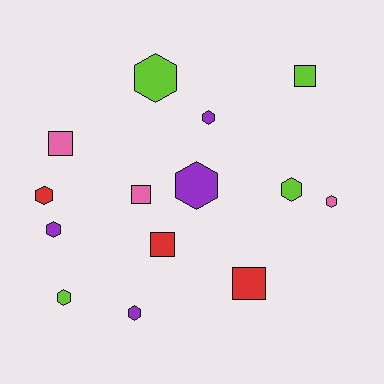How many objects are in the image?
There are 14 objects.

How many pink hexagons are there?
There is 1 pink hexagon.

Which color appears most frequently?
Lime, with 4 objects.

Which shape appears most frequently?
Hexagon, with 9 objects.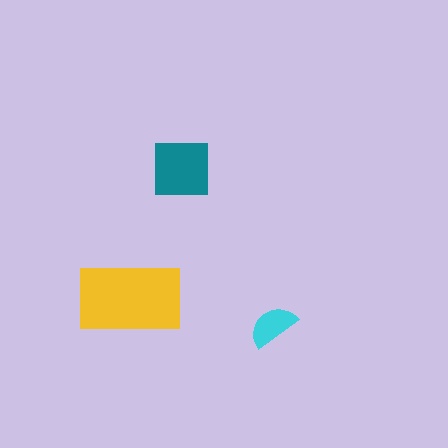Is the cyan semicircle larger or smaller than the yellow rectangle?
Smaller.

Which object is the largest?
The yellow rectangle.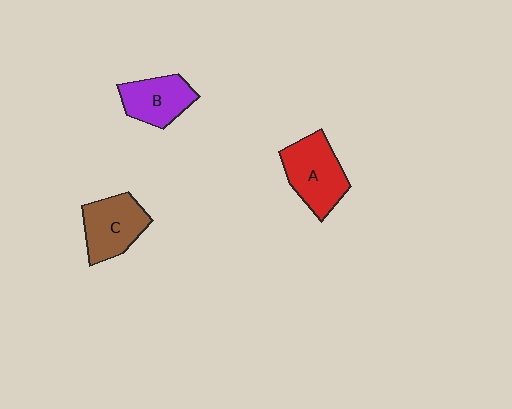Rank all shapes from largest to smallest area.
From largest to smallest: A (red), C (brown), B (purple).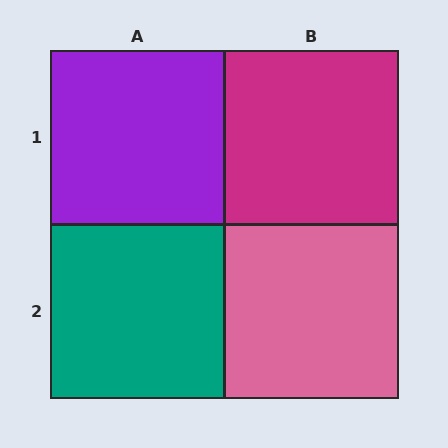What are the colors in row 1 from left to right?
Purple, magenta.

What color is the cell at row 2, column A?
Teal.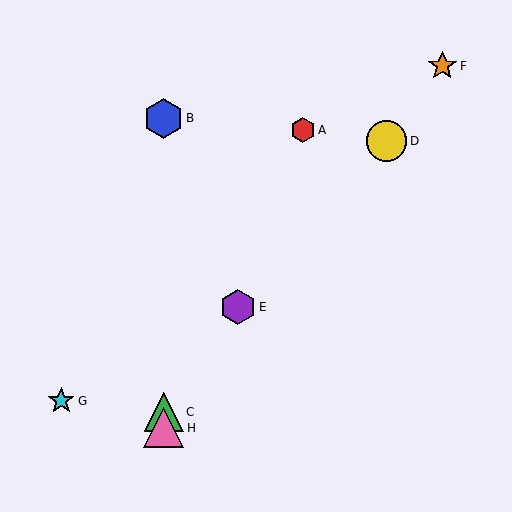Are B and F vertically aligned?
No, B is at x≈164 and F is at x≈442.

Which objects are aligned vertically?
Objects B, C, H are aligned vertically.